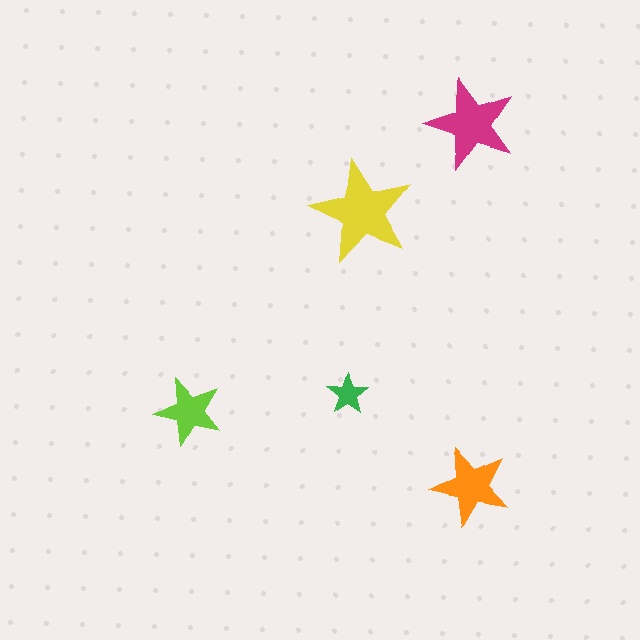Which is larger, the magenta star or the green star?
The magenta one.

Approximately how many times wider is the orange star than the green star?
About 2 times wider.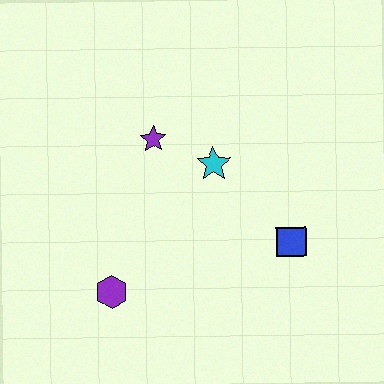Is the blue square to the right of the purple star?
Yes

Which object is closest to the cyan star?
The purple star is closest to the cyan star.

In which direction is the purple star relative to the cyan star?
The purple star is to the left of the cyan star.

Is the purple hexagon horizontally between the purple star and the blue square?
No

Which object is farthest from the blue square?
The purple hexagon is farthest from the blue square.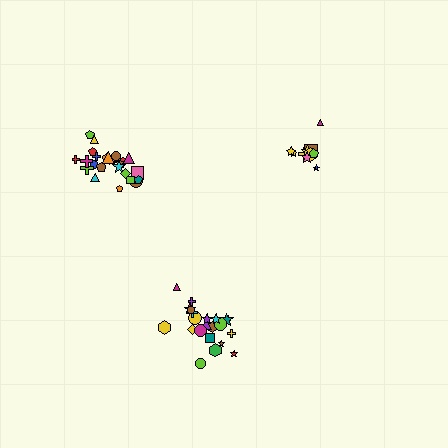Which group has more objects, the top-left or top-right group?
The top-left group.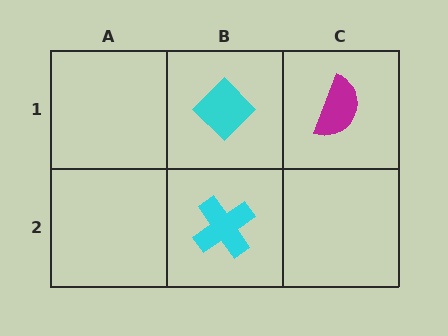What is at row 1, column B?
A cyan diamond.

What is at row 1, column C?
A magenta semicircle.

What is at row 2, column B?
A cyan cross.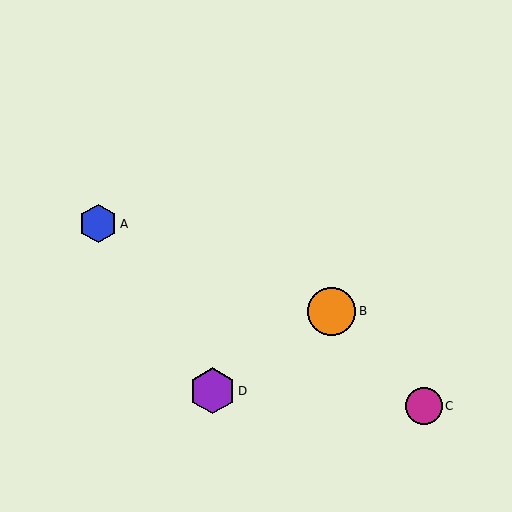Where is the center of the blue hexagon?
The center of the blue hexagon is at (98, 224).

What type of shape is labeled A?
Shape A is a blue hexagon.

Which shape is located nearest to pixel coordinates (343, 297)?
The orange circle (labeled B) at (332, 311) is nearest to that location.